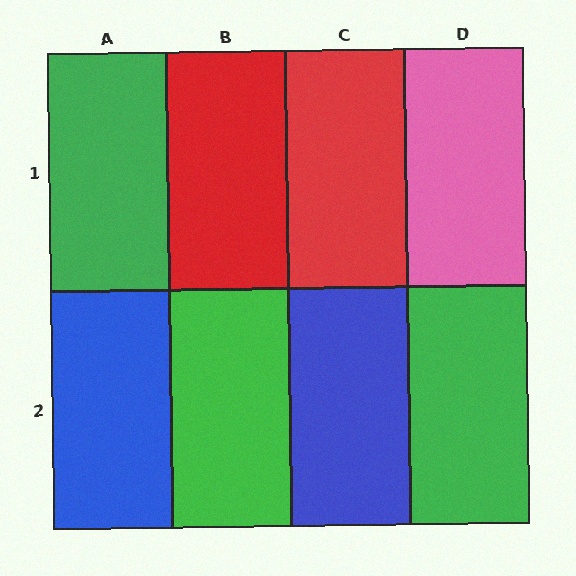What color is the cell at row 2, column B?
Green.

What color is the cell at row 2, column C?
Blue.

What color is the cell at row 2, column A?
Blue.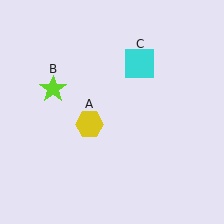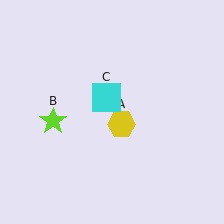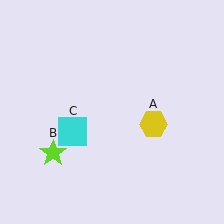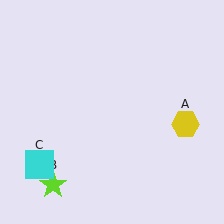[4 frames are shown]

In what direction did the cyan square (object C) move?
The cyan square (object C) moved down and to the left.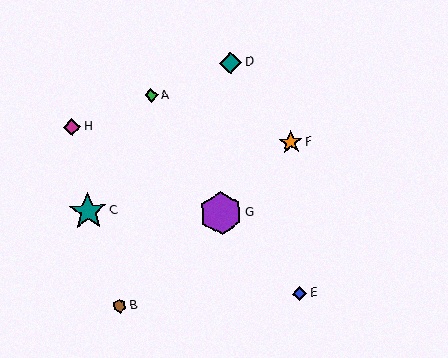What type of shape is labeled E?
Shape E is a blue diamond.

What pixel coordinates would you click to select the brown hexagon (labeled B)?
Click at (120, 306) to select the brown hexagon B.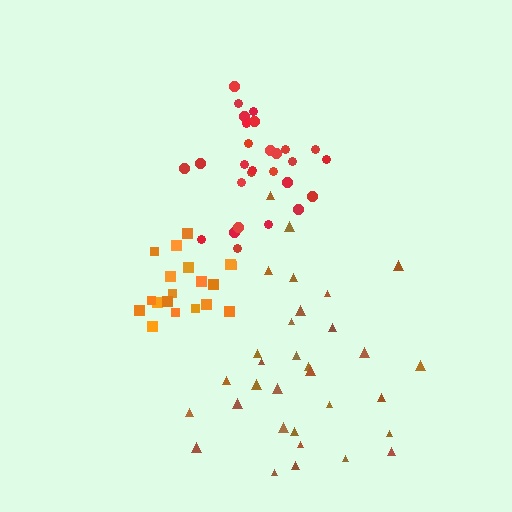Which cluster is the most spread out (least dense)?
Brown.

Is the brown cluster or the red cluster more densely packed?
Red.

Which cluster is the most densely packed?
Red.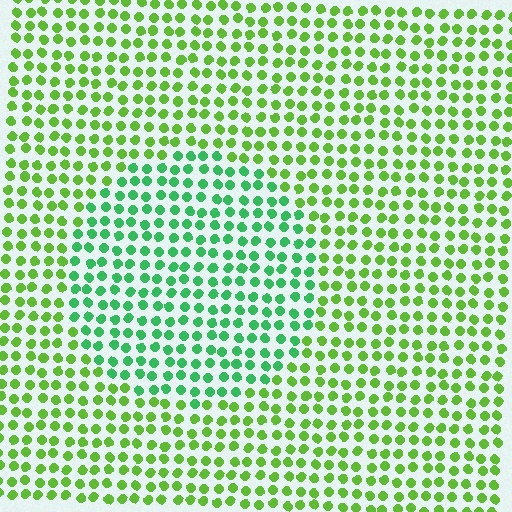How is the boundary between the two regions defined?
The boundary is defined purely by a slight shift in hue (about 37 degrees). Spacing, size, and orientation are identical on both sides.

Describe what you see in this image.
The image is filled with small lime elements in a uniform arrangement. A circle-shaped region is visible where the elements are tinted to a slightly different hue, forming a subtle color boundary.